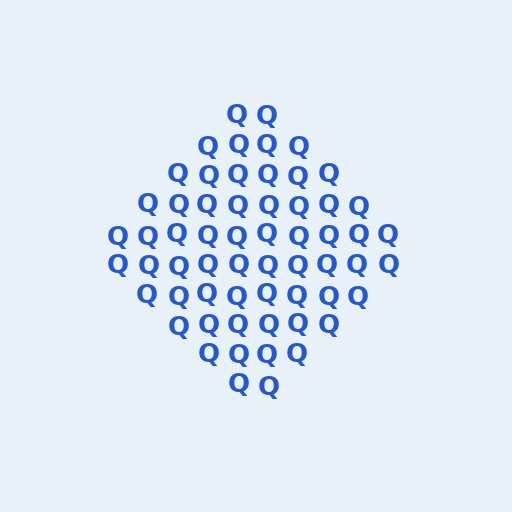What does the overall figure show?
The overall figure shows a diamond.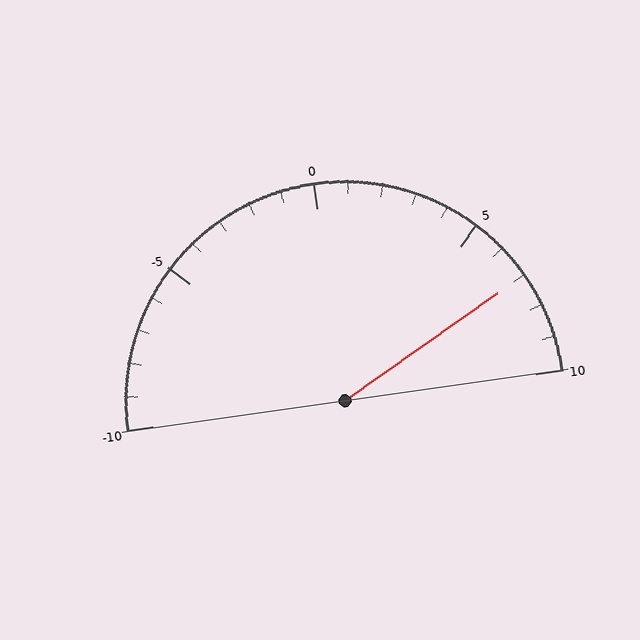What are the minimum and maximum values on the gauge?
The gauge ranges from -10 to 10.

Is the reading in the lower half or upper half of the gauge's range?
The reading is in the upper half of the range (-10 to 10).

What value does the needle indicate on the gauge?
The needle indicates approximately 7.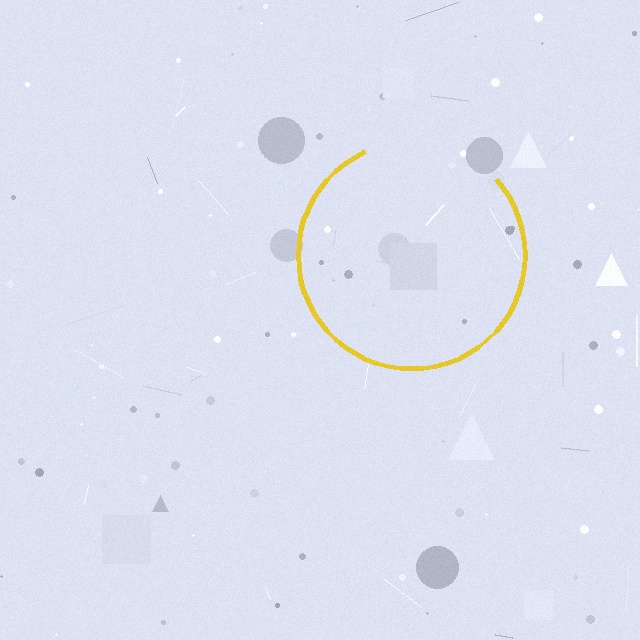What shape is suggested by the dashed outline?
The dashed outline suggests a circle.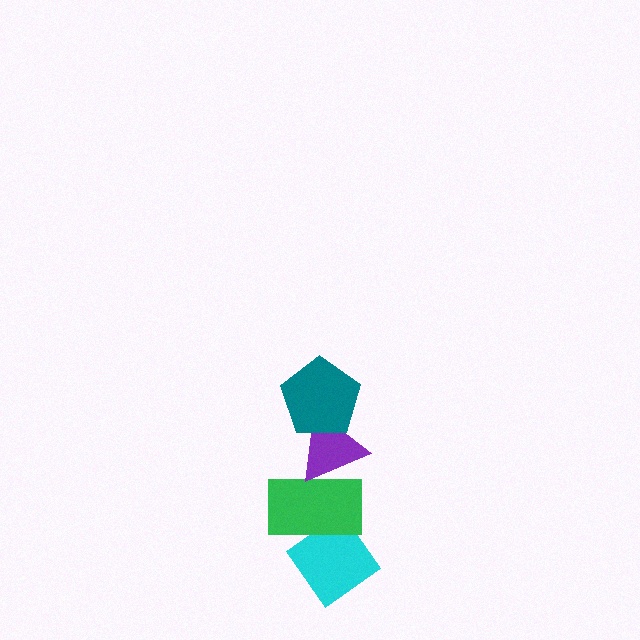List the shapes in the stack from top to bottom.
From top to bottom: the teal pentagon, the purple triangle, the green rectangle, the cyan diamond.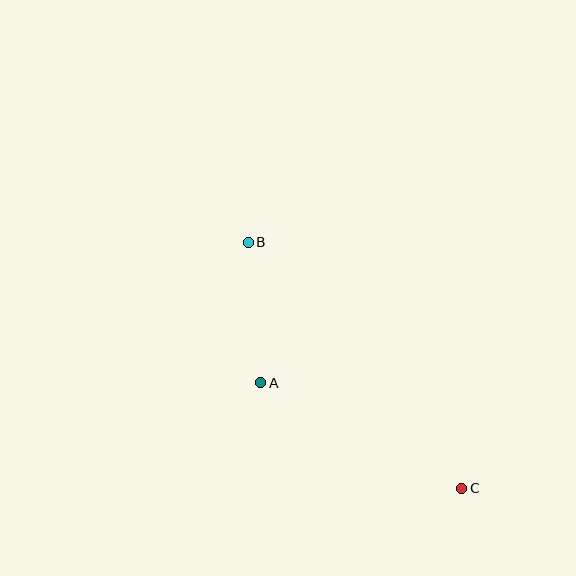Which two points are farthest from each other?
Points B and C are farthest from each other.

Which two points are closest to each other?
Points A and B are closest to each other.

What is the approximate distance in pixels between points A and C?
The distance between A and C is approximately 227 pixels.